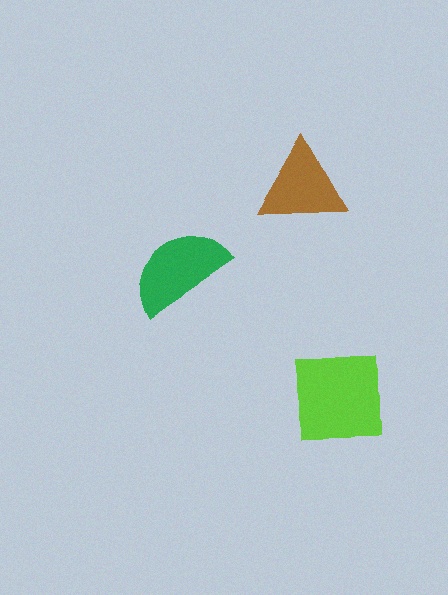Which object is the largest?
The lime square.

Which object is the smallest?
The brown triangle.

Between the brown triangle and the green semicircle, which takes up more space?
The green semicircle.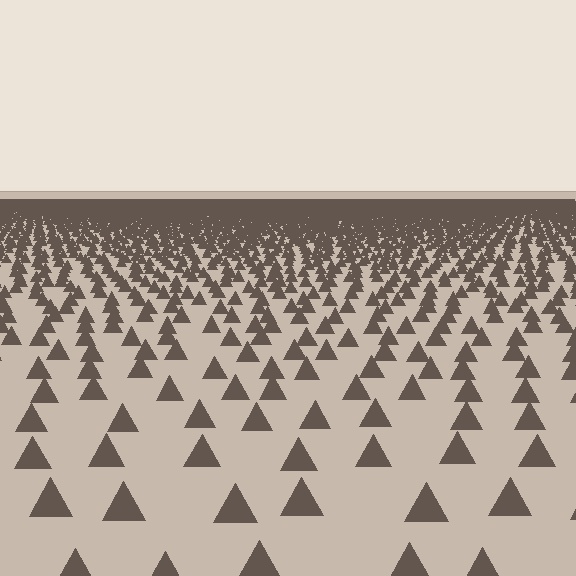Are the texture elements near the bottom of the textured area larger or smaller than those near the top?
Larger. Near the bottom, elements are closer to the viewer and appear at a bigger on-screen size.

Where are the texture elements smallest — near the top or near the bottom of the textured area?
Near the top.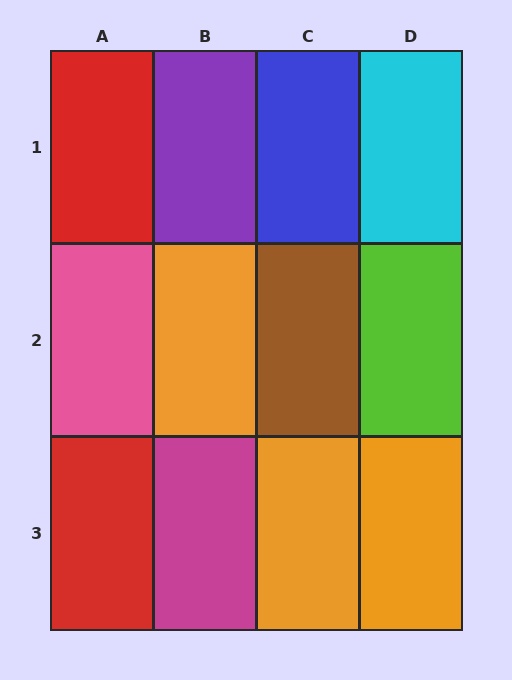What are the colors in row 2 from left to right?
Pink, orange, brown, lime.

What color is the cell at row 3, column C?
Orange.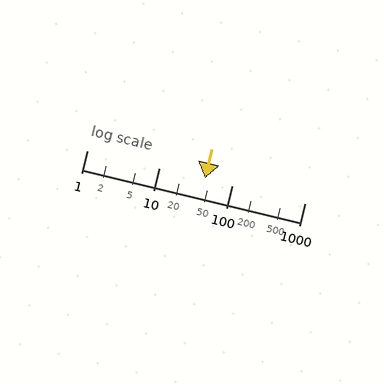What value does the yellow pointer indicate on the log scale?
The pointer indicates approximately 43.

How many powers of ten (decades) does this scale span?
The scale spans 3 decades, from 1 to 1000.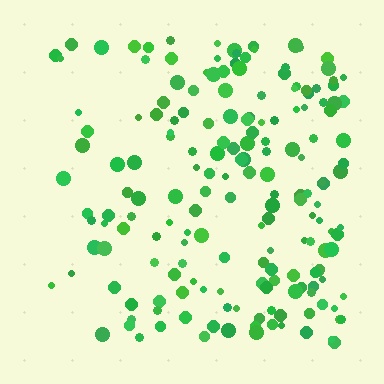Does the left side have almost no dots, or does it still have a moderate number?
Still a moderate number, just noticeably fewer than the right.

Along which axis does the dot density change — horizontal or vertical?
Horizontal.